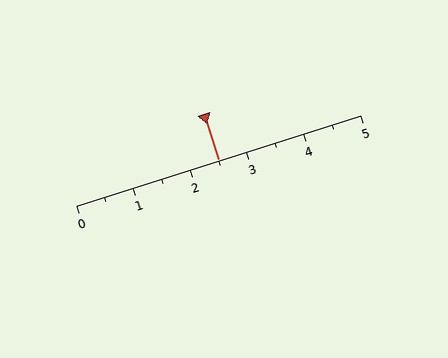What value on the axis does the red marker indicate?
The marker indicates approximately 2.5.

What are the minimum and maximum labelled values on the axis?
The axis runs from 0 to 5.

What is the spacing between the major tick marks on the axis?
The major ticks are spaced 1 apart.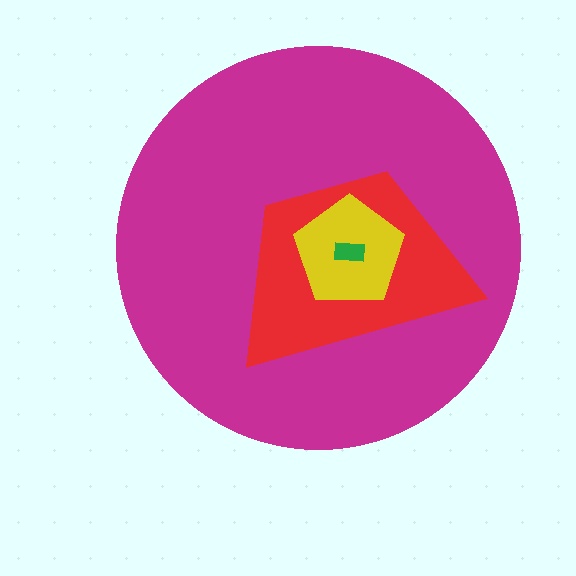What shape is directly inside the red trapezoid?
The yellow pentagon.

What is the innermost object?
The green rectangle.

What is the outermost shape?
The magenta circle.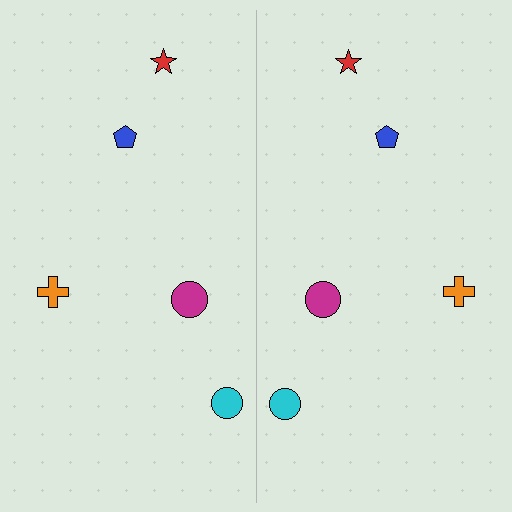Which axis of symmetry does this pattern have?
The pattern has a vertical axis of symmetry running through the center of the image.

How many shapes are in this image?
There are 10 shapes in this image.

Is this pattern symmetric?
Yes, this pattern has bilateral (reflection) symmetry.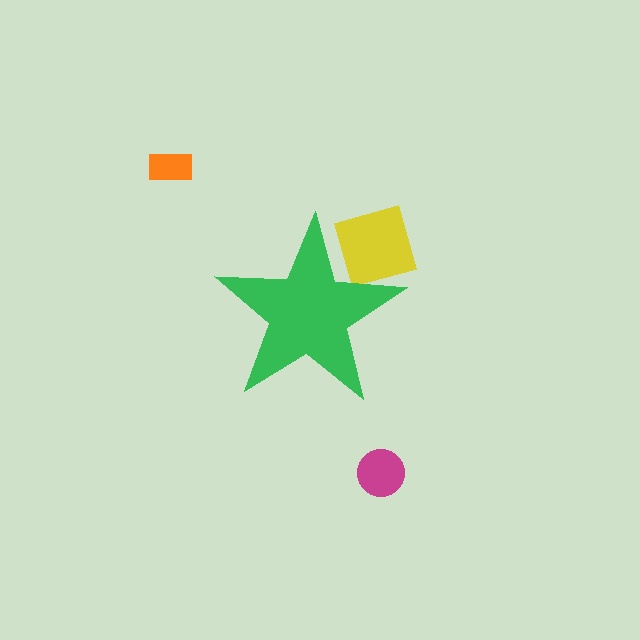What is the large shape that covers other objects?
A green star.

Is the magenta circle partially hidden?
No, the magenta circle is fully visible.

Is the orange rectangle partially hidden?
No, the orange rectangle is fully visible.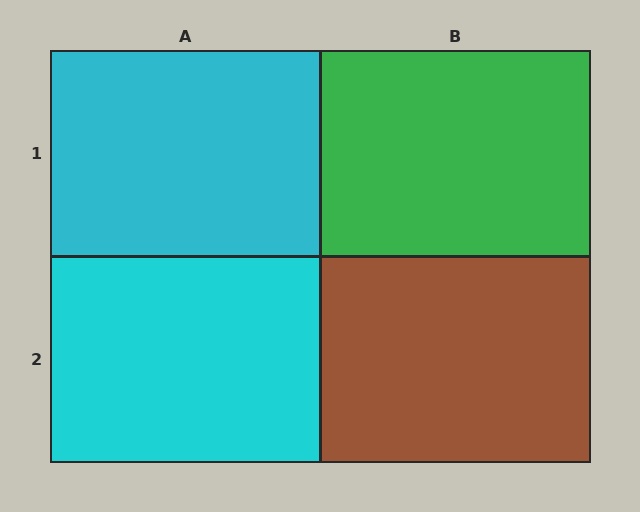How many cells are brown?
1 cell is brown.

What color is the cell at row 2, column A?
Cyan.